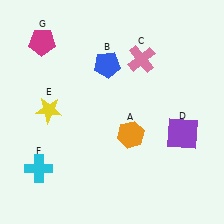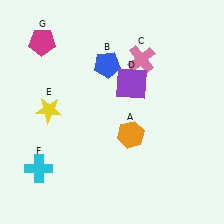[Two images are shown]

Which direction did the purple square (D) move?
The purple square (D) moved left.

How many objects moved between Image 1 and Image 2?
1 object moved between the two images.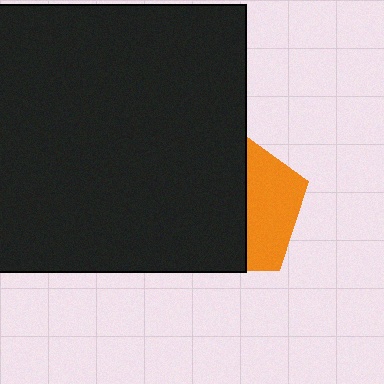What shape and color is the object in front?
The object in front is a black square.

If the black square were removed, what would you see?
You would see the complete orange pentagon.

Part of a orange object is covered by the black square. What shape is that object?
It is a pentagon.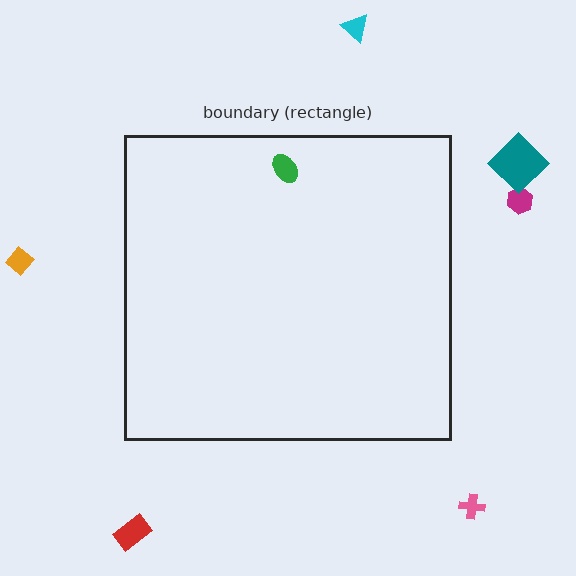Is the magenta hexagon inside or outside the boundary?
Outside.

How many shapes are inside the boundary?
1 inside, 6 outside.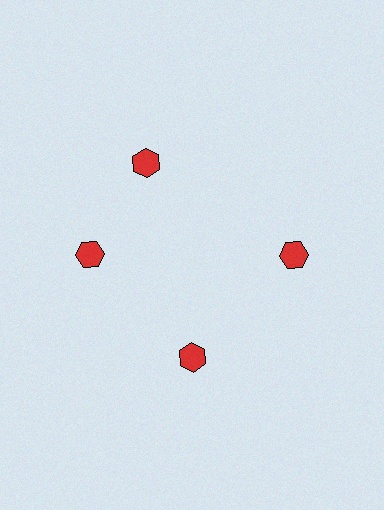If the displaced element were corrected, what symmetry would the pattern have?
It would have 4-fold rotational symmetry — the pattern would map onto itself every 90 degrees.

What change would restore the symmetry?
The symmetry would be restored by rotating it back into even spacing with its neighbors so that all 4 hexagons sit at equal angles and equal distance from the center.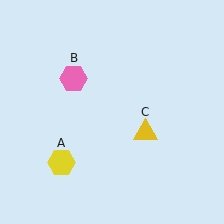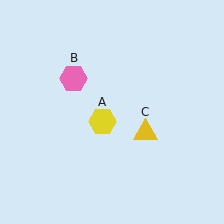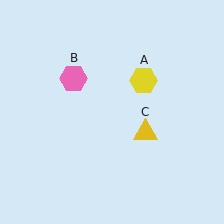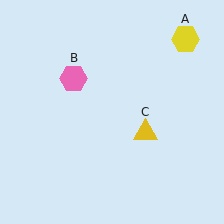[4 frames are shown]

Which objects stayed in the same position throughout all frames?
Pink hexagon (object B) and yellow triangle (object C) remained stationary.